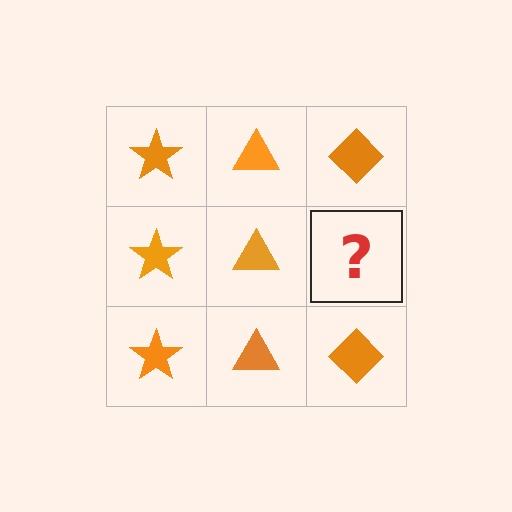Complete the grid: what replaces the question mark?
The question mark should be replaced with an orange diamond.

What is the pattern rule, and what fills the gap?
The rule is that each column has a consistent shape. The gap should be filled with an orange diamond.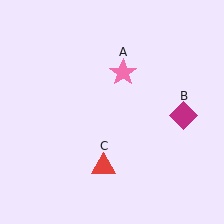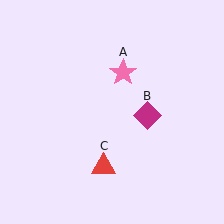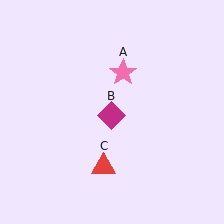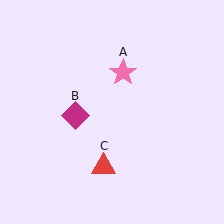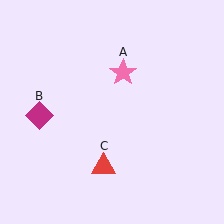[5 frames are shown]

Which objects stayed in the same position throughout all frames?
Pink star (object A) and red triangle (object C) remained stationary.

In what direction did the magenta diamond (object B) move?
The magenta diamond (object B) moved left.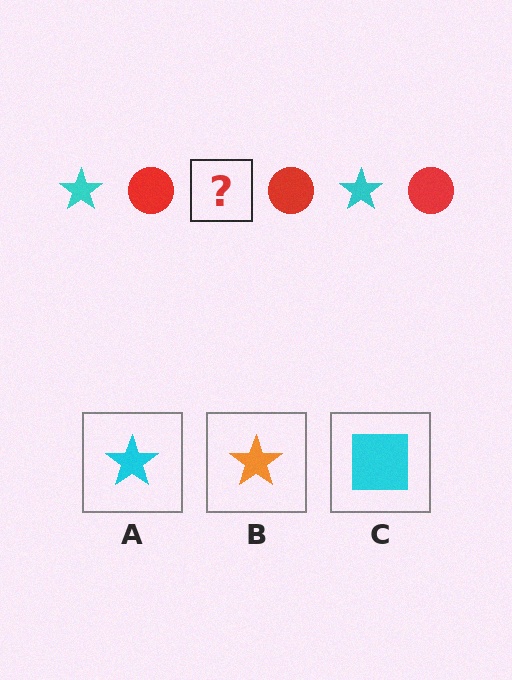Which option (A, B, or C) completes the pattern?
A.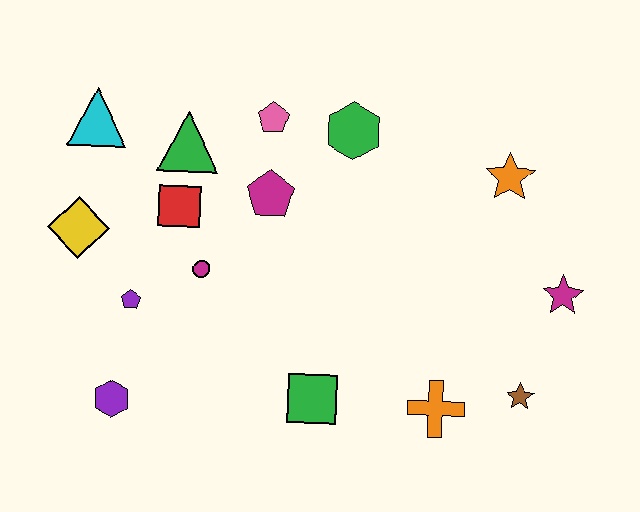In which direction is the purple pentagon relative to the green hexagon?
The purple pentagon is to the left of the green hexagon.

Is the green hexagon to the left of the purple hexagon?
No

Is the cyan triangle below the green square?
No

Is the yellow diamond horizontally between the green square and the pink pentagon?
No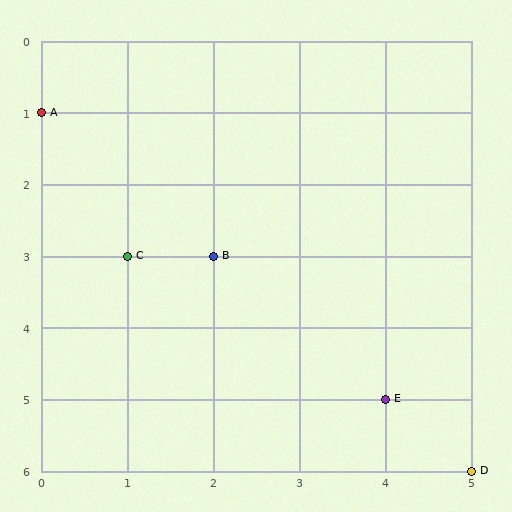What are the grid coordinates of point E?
Point E is at grid coordinates (4, 5).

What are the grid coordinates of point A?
Point A is at grid coordinates (0, 1).